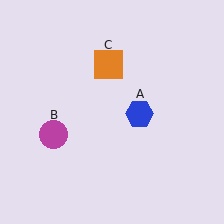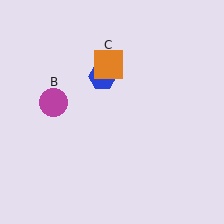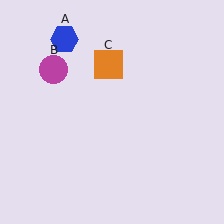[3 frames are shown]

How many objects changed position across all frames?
2 objects changed position: blue hexagon (object A), magenta circle (object B).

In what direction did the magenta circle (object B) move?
The magenta circle (object B) moved up.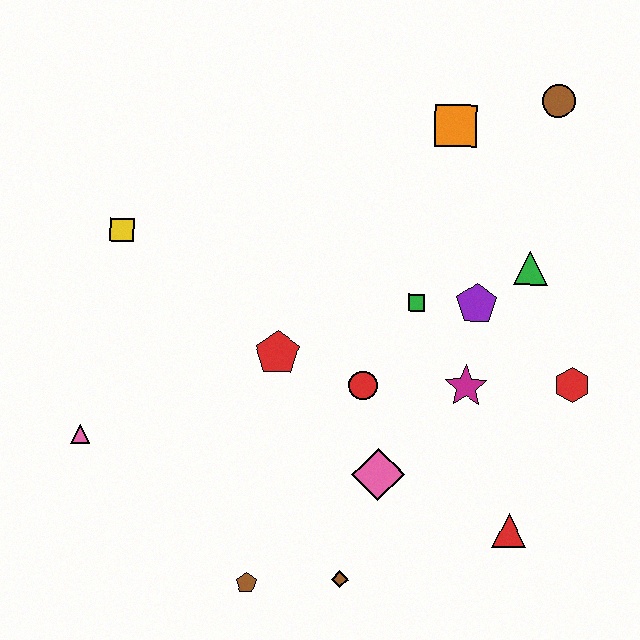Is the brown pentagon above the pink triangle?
No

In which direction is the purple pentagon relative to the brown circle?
The purple pentagon is below the brown circle.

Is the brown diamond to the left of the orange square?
Yes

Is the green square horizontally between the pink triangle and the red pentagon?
No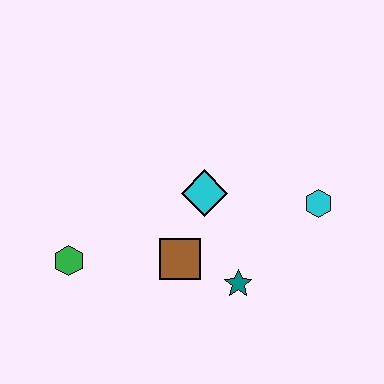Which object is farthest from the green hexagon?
The cyan hexagon is farthest from the green hexagon.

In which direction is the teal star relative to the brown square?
The teal star is to the right of the brown square.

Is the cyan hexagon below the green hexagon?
No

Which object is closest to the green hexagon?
The brown square is closest to the green hexagon.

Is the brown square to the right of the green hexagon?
Yes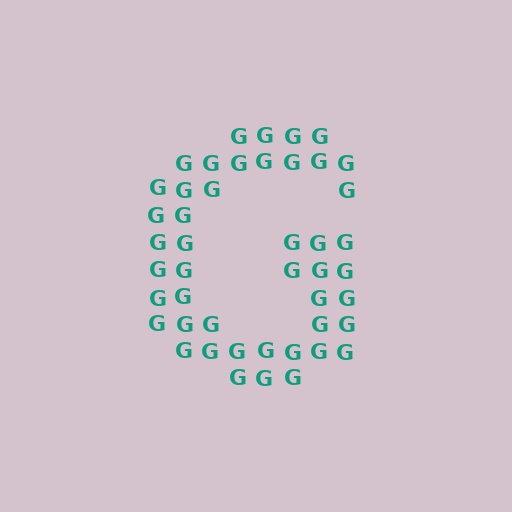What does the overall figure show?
The overall figure shows the letter G.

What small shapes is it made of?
It is made of small letter G's.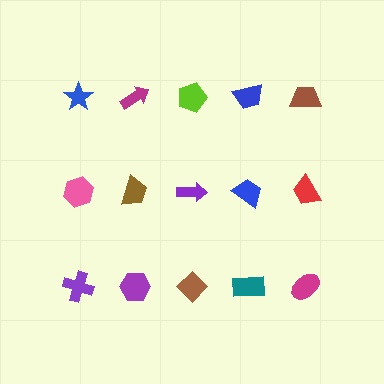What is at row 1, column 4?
A blue trapezoid.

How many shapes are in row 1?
5 shapes.